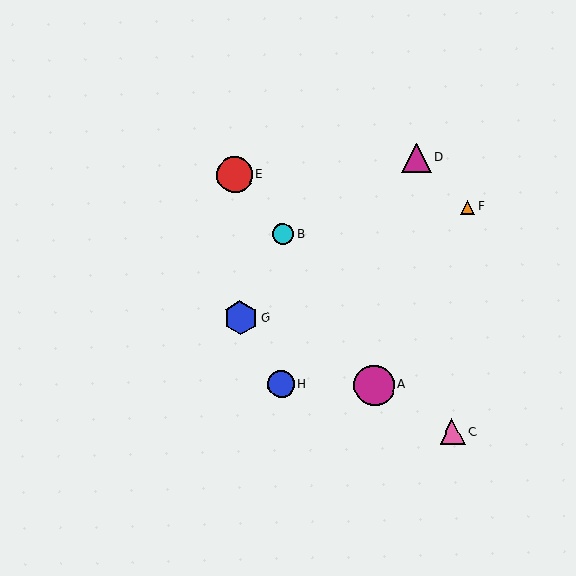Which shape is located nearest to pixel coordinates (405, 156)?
The magenta triangle (labeled D) at (416, 158) is nearest to that location.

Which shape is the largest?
The magenta circle (labeled A) is the largest.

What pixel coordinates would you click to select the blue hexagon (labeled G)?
Click at (241, 318) to select the blue hexagon G.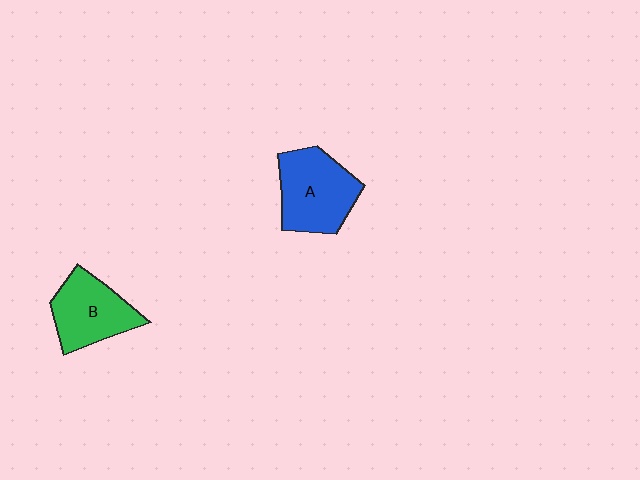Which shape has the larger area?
Shape A (blue).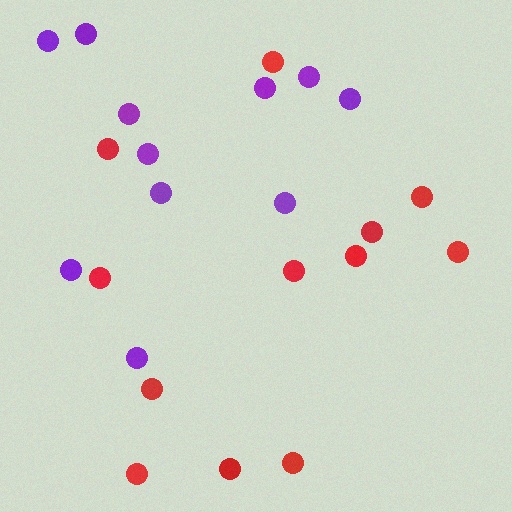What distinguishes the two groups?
There are 2 groups: one group of purple circles (11) and one group of red circles (12).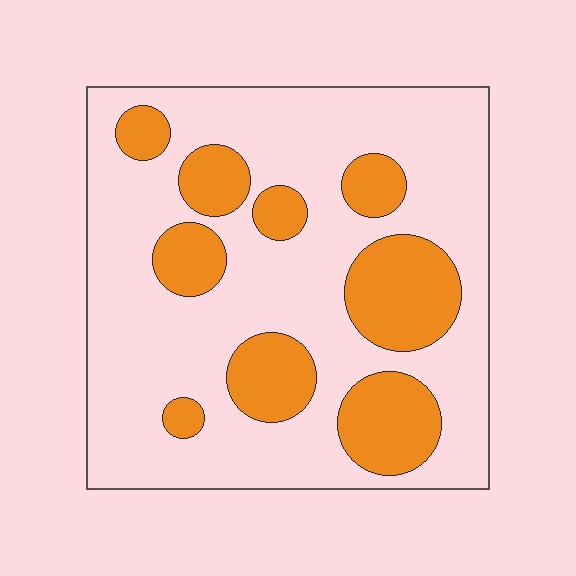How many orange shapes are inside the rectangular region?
9.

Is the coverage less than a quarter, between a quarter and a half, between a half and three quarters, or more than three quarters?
Between a quarter and a half.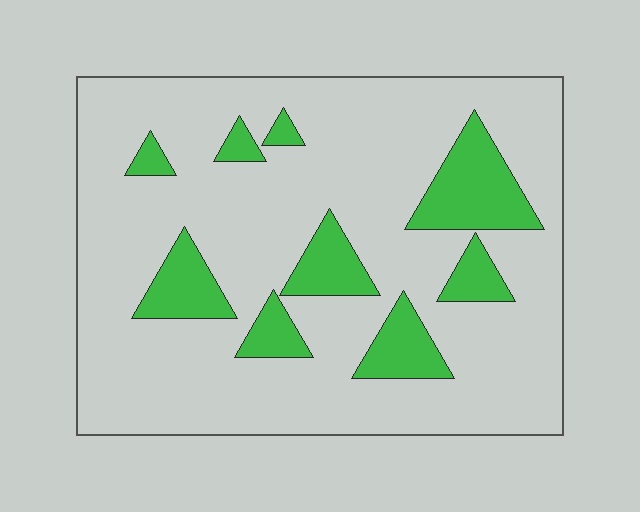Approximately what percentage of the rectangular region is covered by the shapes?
Approximately 20%.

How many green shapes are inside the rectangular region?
9.